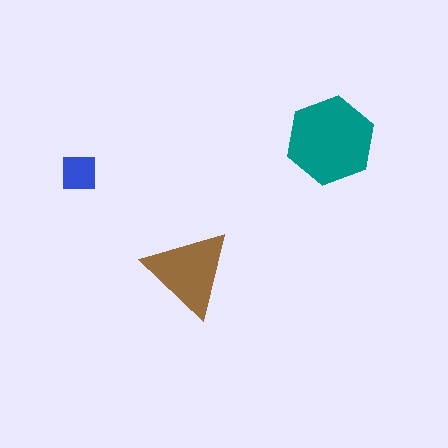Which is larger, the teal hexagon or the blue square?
The teal hexagon.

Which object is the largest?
The teal hexagon.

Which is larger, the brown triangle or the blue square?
The brown triangle.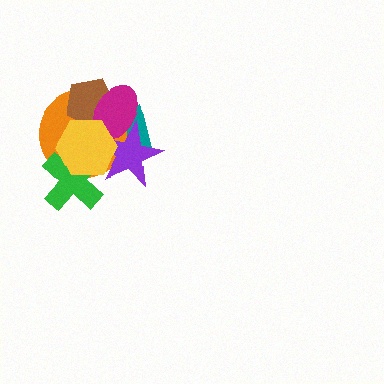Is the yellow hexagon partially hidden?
No, no other shape covers it.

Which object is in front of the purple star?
The yellow hexagon is in front of the purple star.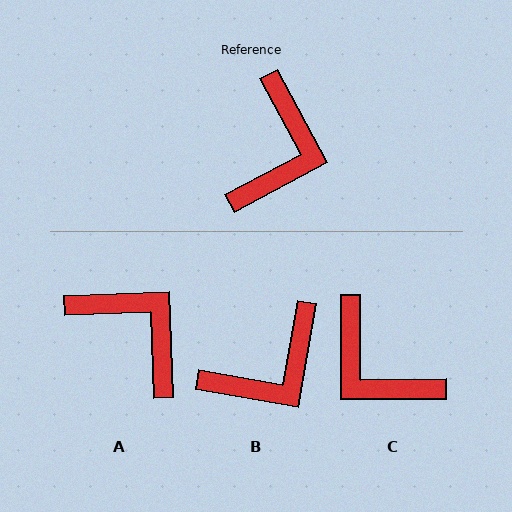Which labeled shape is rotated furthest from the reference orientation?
C, about 118 degrees away.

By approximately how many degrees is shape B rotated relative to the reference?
Approximately 38 degrees clockwise.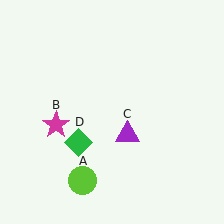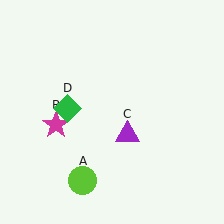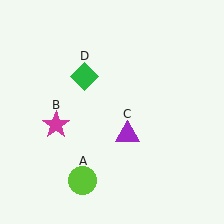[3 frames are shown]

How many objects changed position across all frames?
1 object changed position: green diamond (object D).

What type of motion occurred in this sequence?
The green diamond (object D) rotated clockwise around the center of the scene.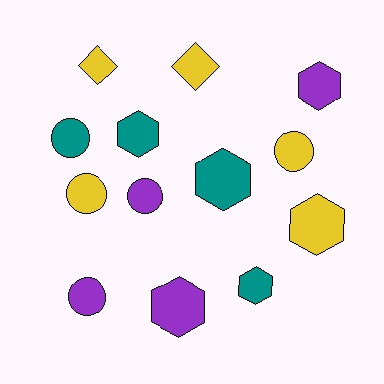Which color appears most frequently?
Yellow, with 5 objects.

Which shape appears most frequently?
Hexagon, with 6 objects.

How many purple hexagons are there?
There are 2 purple hexagons.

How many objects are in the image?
There are 13 objects.